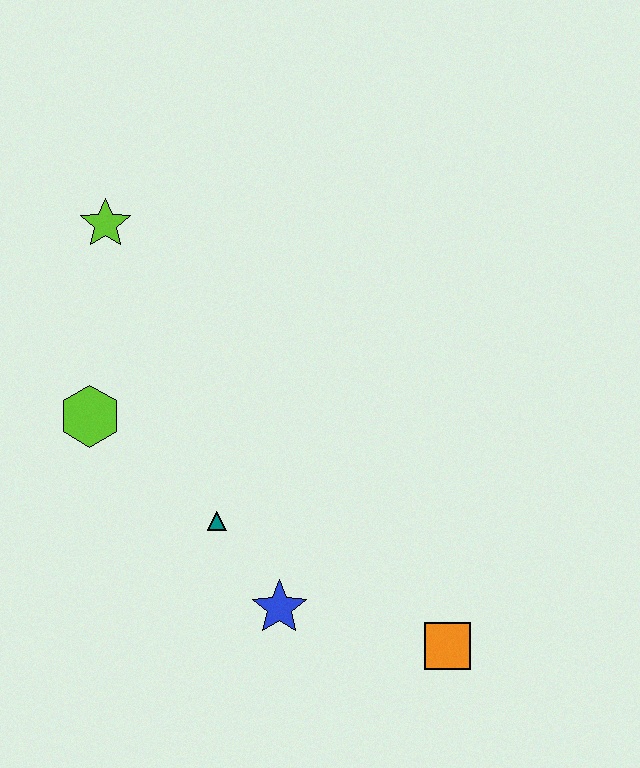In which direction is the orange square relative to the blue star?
The orange square is to the right of the blue star.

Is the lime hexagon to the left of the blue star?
Yes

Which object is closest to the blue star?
The teal triangle is closest to the blue star.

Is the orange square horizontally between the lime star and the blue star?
No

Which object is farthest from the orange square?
The lime star is farthest from the orange square.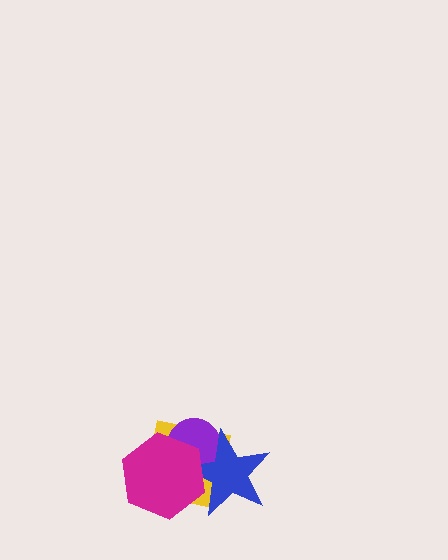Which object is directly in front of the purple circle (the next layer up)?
The blue star is directly in front of the purple circle.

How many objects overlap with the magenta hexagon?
3 objects overlap with the magenta hexagon.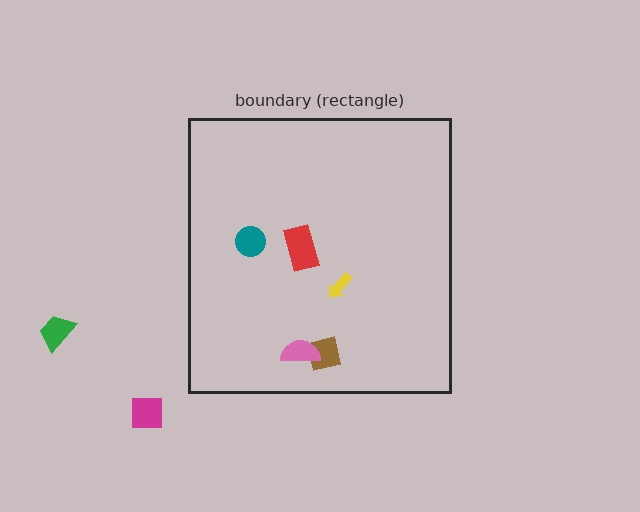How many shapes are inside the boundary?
5 inside, 2 outside.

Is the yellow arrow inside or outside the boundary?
Inside.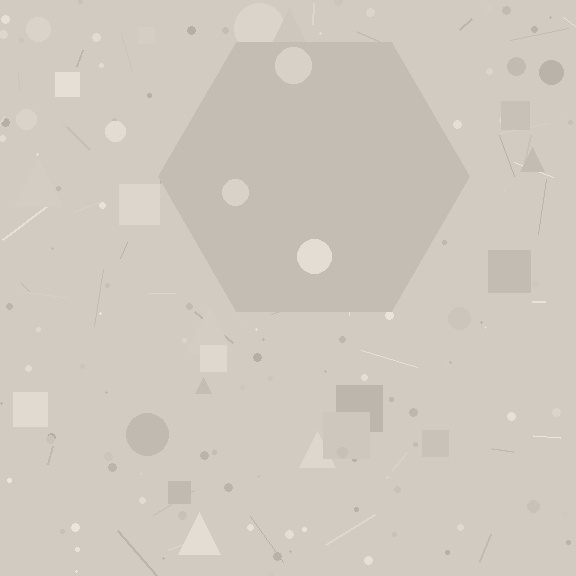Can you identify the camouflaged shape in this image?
The camouflaged shape is a hexagon.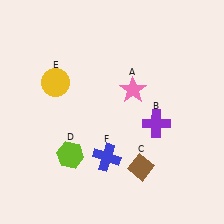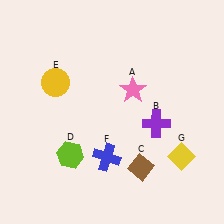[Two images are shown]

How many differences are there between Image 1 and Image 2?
There is 1 difference between the two images.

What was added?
A yellow diamond (G) was added in Image 2.